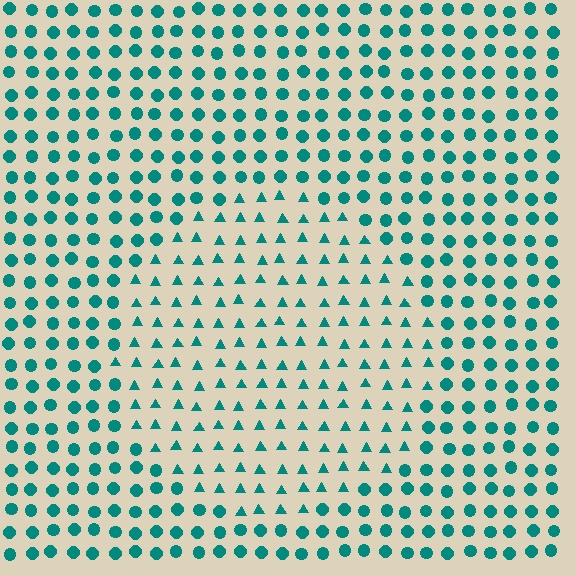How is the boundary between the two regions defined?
The boundary is defined by a change in element shape: triangles inside vs. circles outside. All elements share the same color and spacing.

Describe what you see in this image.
The image is filled with small teal elements arranged in a uniform grid. A circle-shaped region contains triangles, while the surrounding area contains circles. The boundary is defined purely by the change in element shape.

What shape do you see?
I see a circle.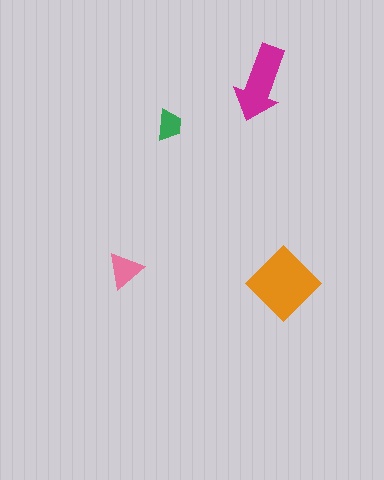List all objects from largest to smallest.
The orange diamond, the magenta arrow, the pink triangle, the green trapezoid.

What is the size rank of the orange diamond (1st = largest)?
1st.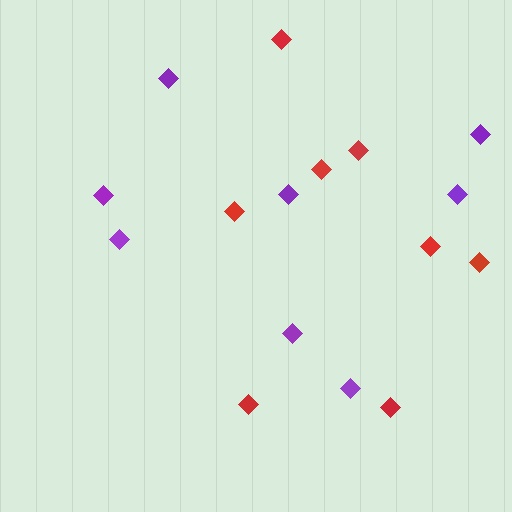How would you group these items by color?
There are 2 groups: one group of purple diamonds (8) and one group of red diamonds (8).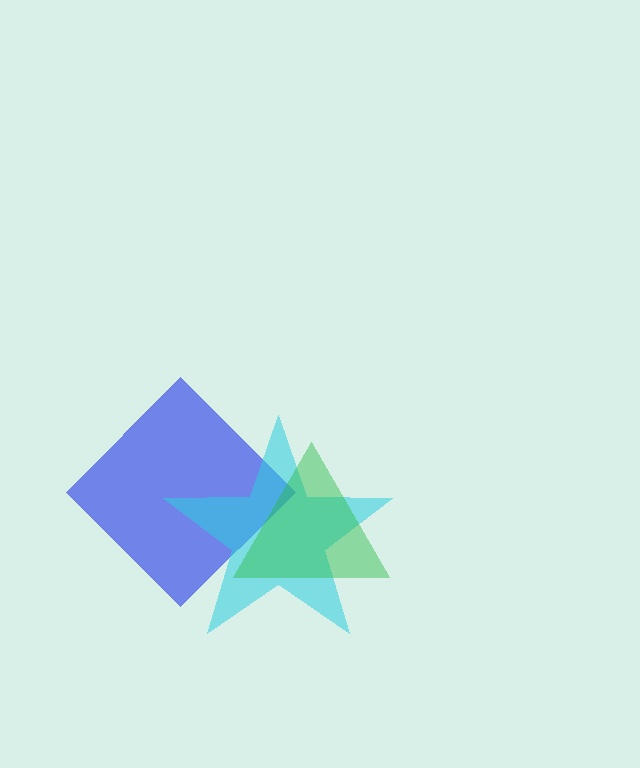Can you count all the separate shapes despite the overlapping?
Yes, there are 3 separate shapes.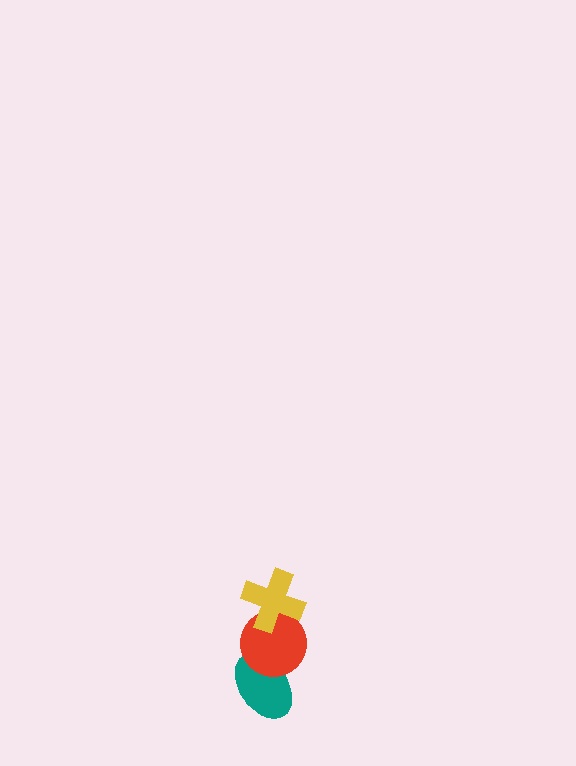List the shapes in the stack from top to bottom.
From top to bottom: the yellow cross, the red circle, the teal ellipse.